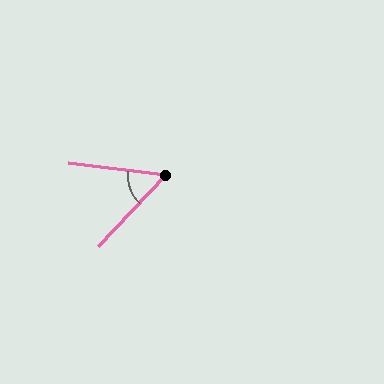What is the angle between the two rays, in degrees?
Approximately 54 degrees.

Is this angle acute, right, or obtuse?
It is acute.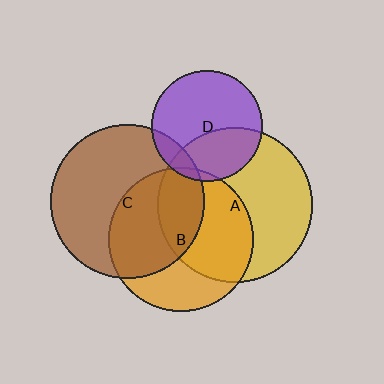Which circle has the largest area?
Circle A (yellow).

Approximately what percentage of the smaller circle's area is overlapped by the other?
Approximately 35%.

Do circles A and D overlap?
Yes.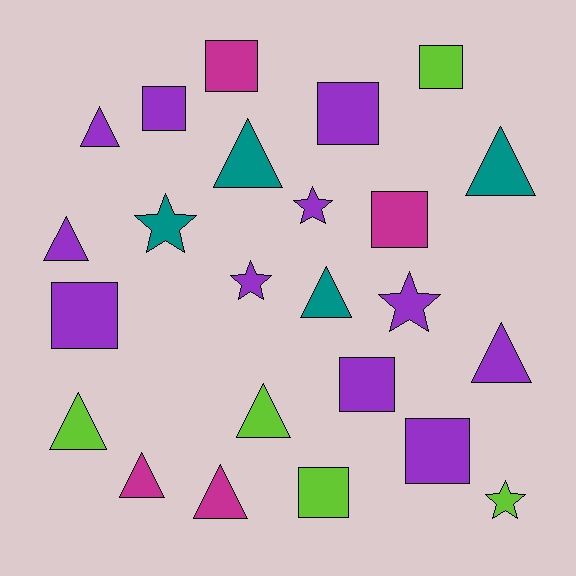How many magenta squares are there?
There are 2 magenta squares.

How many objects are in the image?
There are 24 objects.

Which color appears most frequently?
Purple, with 11 objects.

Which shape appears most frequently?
Triangle, with 10 objects.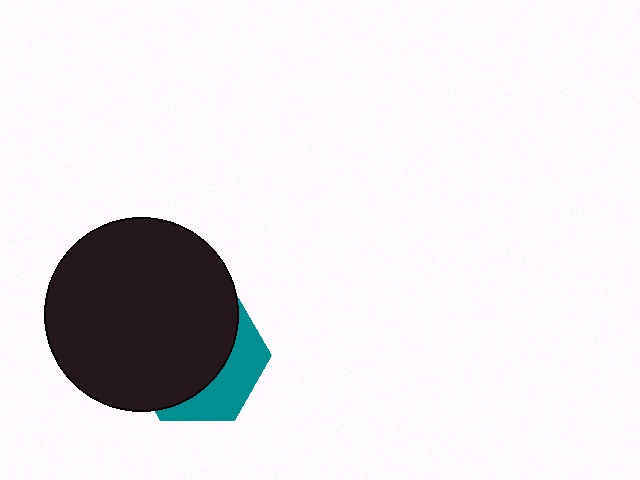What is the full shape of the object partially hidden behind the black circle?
The partially hidden object is a teal hexagon.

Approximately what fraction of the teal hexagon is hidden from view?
Roughly 68% of the teal hexagon is hidden behind the black circle.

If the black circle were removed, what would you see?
You would see the complete teal hexagon.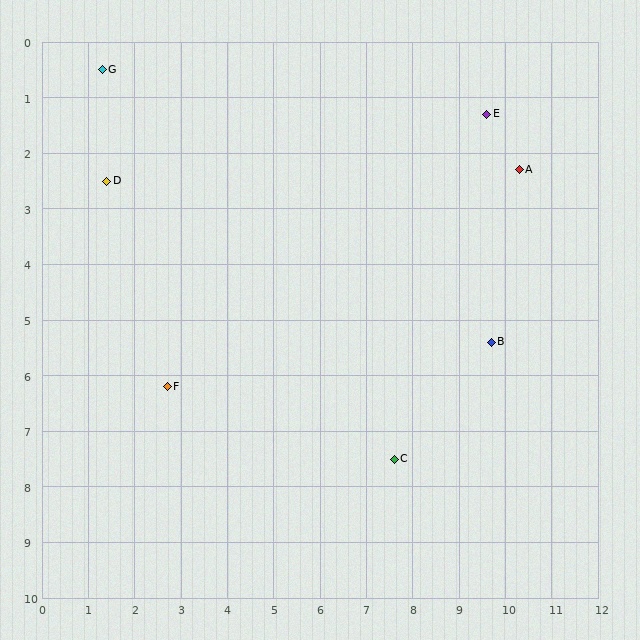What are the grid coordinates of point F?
Point F is at approximately (2.7, 6.2).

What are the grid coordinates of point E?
Point E is at approximately (9.6, 1.3).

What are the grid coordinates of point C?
Point C is at approximately (7.6, 7.5).